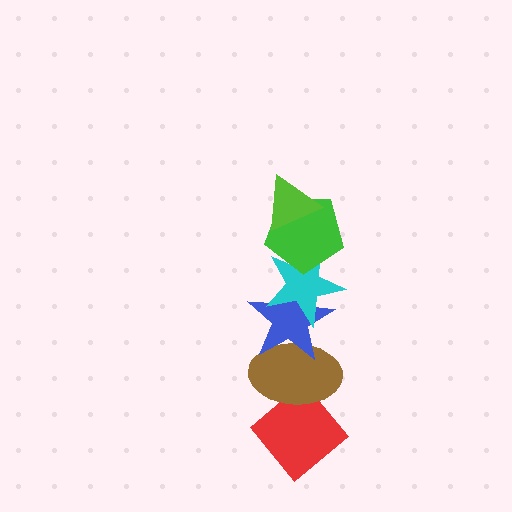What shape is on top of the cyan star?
The green pentagon is on top of the cyan star.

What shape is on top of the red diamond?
The brown ellipse is on top of the red diamond.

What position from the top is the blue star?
The blue star is 4th from the top.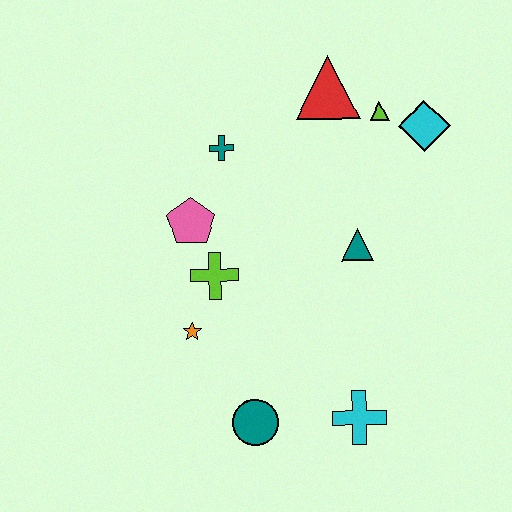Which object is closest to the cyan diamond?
The lime triangle is closest to the cyan diamond.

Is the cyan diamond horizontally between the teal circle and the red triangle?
No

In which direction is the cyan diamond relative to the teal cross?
The cyan diamond is to the right of the teal cross.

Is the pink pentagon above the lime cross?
Yes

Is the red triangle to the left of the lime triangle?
Yes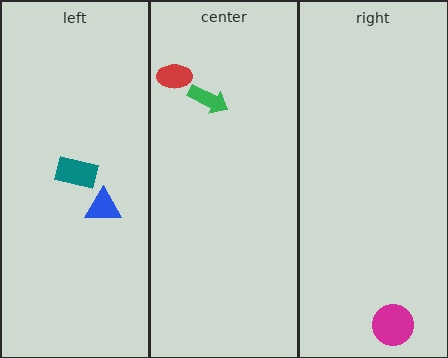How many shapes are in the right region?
1.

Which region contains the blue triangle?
The left region.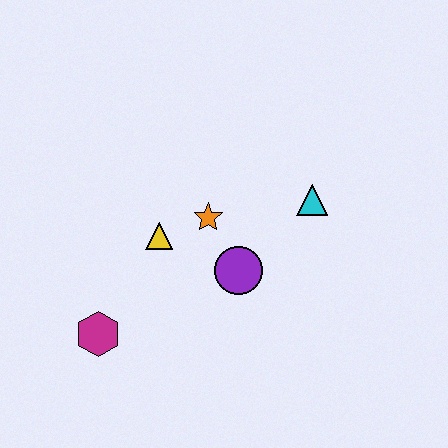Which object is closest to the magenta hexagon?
The yellow triangle is closest to the magenta hexagon.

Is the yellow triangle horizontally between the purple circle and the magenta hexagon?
Yes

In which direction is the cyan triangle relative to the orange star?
The cyan triangle is to the right of the orange star.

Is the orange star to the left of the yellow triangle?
No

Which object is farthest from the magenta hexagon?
The cyan triangle is farthest from the magenta hexagon.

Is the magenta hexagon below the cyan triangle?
Yes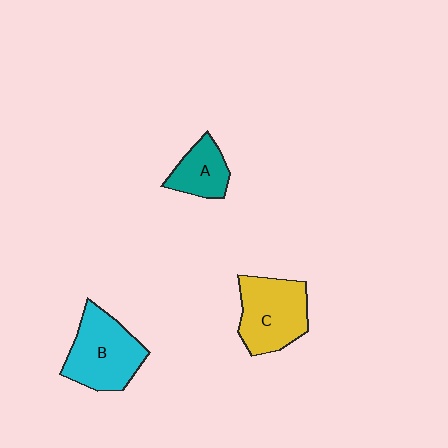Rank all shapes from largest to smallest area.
From largest to smallest: B (cyan), C (yellow), A (teal).